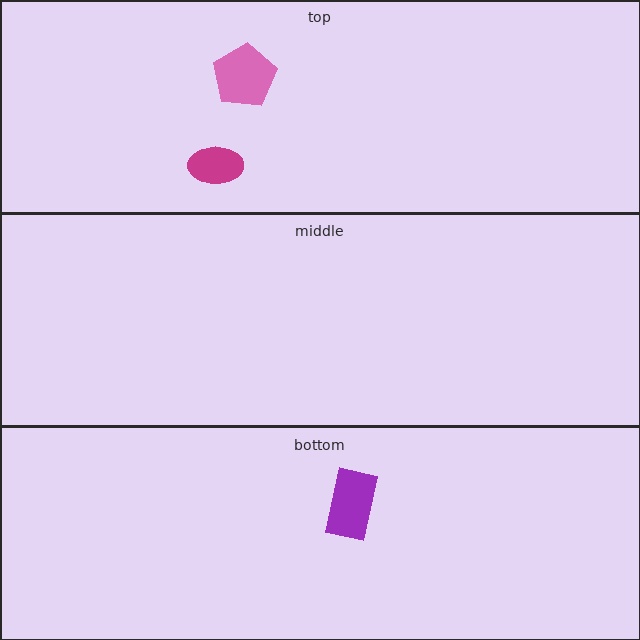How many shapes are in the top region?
2.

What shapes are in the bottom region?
The purple rectangle.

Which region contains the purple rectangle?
The bottom region.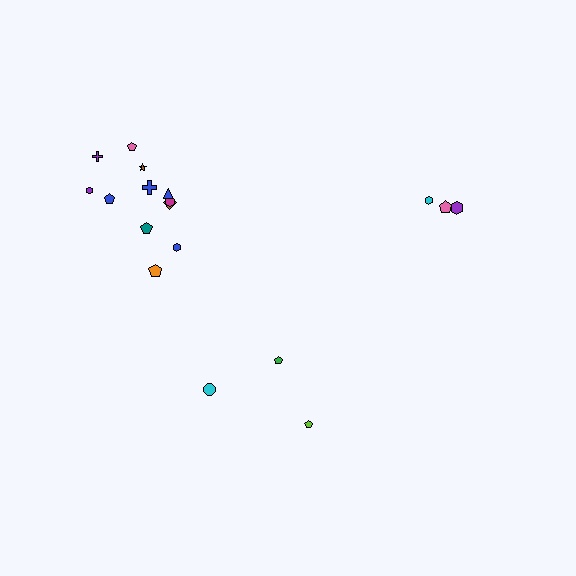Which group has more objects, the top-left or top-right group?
The top-left group.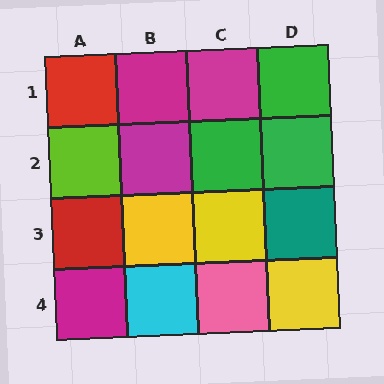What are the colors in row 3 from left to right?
Red, yellow, yellow, teal.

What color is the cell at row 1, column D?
Green.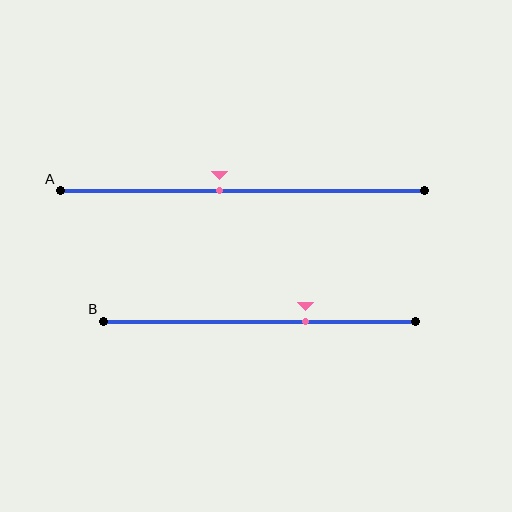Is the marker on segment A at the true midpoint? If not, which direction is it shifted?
No, the marker on segment A is shifted to the left by about 6% of the segment length.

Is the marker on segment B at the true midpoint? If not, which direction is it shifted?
No, the marker on segment B is shifted to the right by about 15% of the segment length.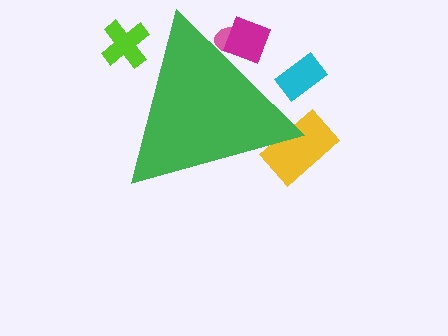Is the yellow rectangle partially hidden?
Yes, the yellow rectangle is partially hidden behind the green triangle.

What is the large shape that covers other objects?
A green triangle.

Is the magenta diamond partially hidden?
Yes, the magenta diamond is partially hidden behind the green triangle.